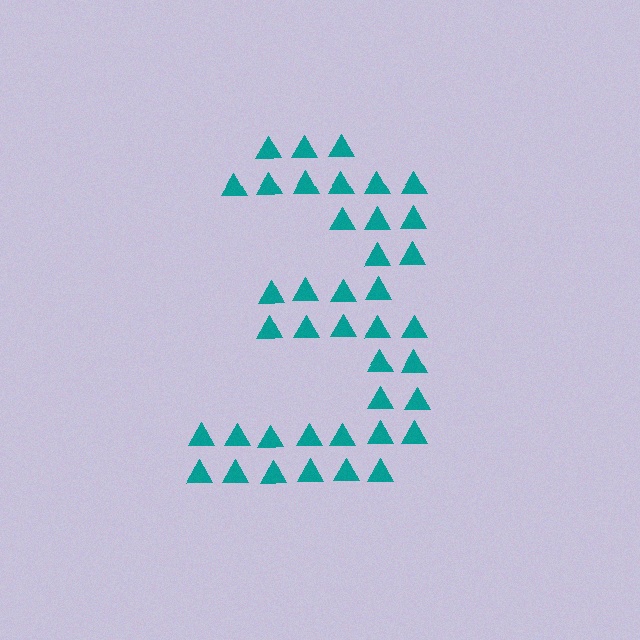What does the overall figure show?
The overall figure shows the digit 3.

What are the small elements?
The small elements are triangles.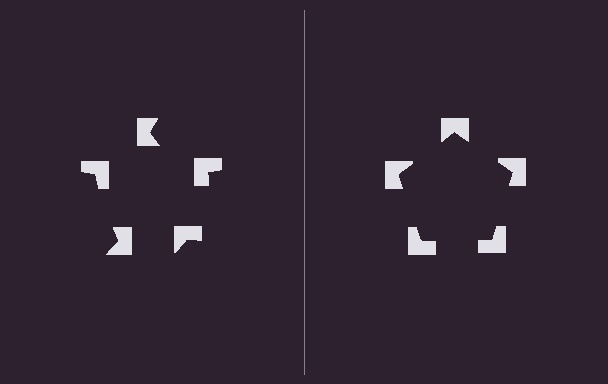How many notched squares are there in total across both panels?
10 — 5 on each side.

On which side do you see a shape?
An illusory pentagon appears on the right side. On the left side the wedge cuts are rotated, so no coherent shape forms.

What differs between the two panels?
The notched squares are positioned identically on both sides; only the wedge orientations differ. On the right they align to a pentagon; on the left they are misaligned.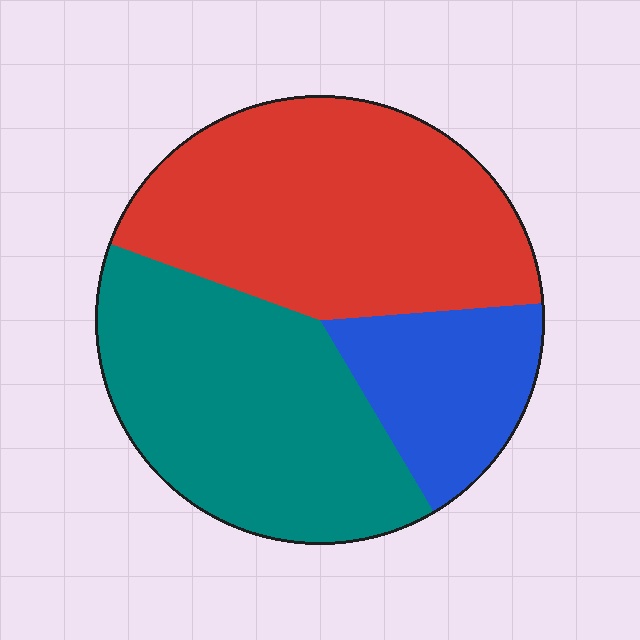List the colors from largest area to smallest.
From largest to smallest: red, teal, blue.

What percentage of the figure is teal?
Teal covers around 40% of the figure.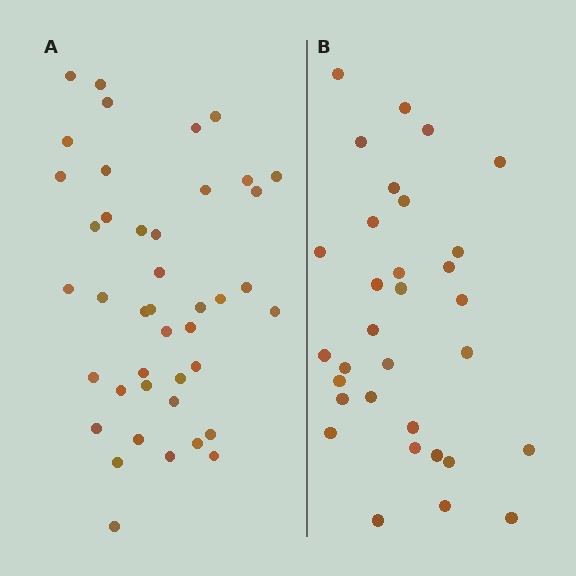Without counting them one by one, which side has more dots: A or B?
Region A (the left region) has more dots.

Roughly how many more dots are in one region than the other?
Region A has roughly 10 or so more dots than region B.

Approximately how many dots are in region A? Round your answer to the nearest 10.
About 40 dots. (The exact count is 42, which rounds to 40.)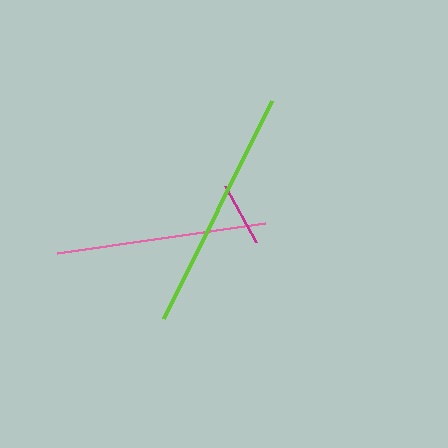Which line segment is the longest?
The lime line is the longest at approximately 244 pixels.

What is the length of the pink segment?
The pink segment is approximately 211 pixels long.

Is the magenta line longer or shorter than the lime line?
The lime line is longer than the magenta line.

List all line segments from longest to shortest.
From longest to shortest: lime, pink, magenta.